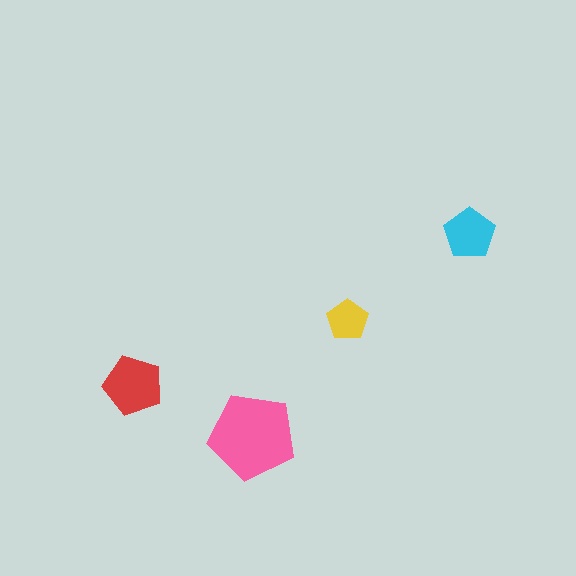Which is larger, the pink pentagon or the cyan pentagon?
The pink one.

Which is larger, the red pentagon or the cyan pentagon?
The red one.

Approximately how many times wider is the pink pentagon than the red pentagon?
About 1.5 times wider.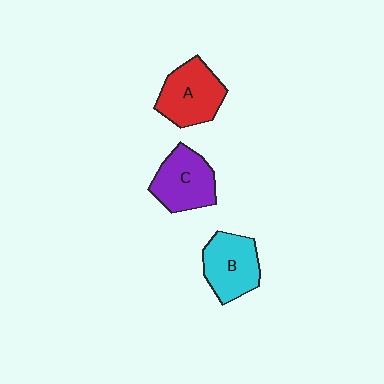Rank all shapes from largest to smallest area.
From largest to smallest: A (red), C (purple), B (cyan).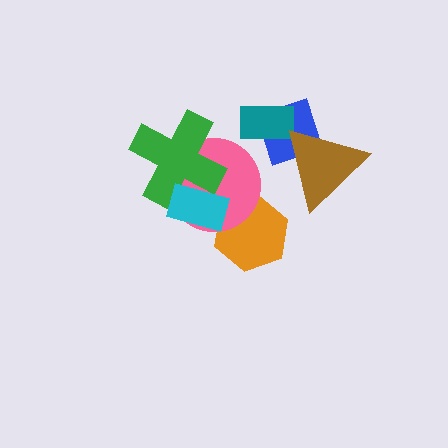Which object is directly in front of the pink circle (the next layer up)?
The green cross is directly in front of the pink circle.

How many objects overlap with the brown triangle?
1 object overlaps with the brown triangle.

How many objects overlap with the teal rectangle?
1 object overlaps with the teal rectangle.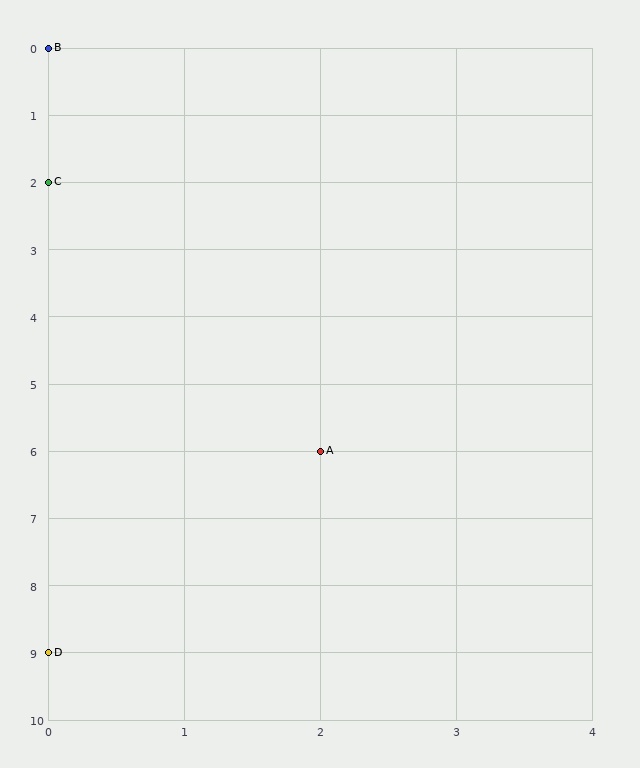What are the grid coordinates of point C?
Point C is at grid coordinates (0, 2).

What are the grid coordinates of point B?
Point B is at grid coordinates (0, 0).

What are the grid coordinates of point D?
Point D is at grid coordinates (0, 9).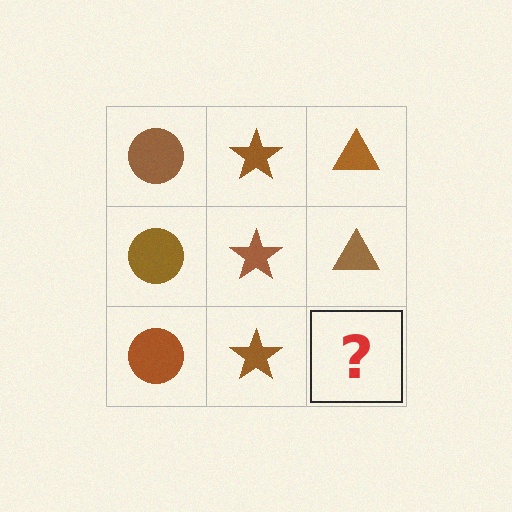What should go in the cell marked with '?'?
The missing cell should contain a brown triangle.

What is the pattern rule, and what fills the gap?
The rule is that each column has a consistent shape. The gap should be filled with a brown triangle.